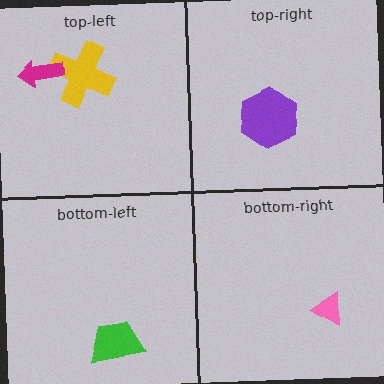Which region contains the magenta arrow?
The top-left region.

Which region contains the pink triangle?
The bottom-right region.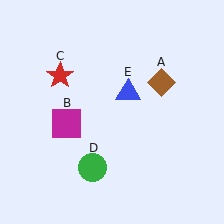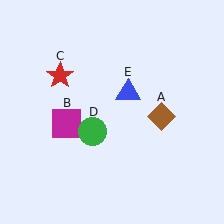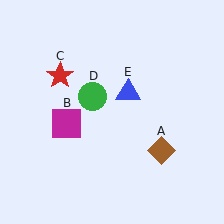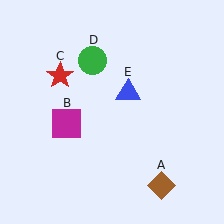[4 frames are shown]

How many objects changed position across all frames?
2 objects changed position: brown diamond (object A), green circle (object D).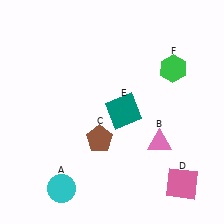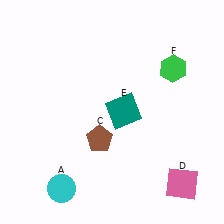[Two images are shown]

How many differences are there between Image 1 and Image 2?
There is 1 difference between the two images.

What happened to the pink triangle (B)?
The pink triangle (B) was removed in Image 2. It was in the bottom-right area of Image 1.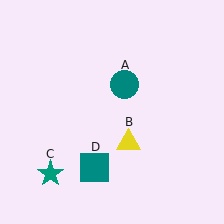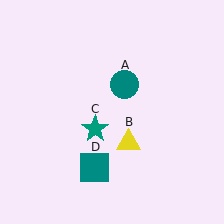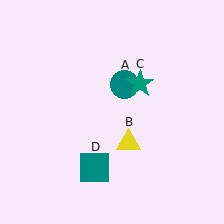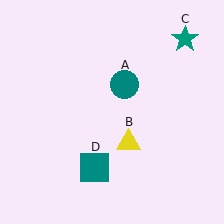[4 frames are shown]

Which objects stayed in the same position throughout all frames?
Teal circle (object A) and yellow triangle (object B) and teal square (object D) remained stationary.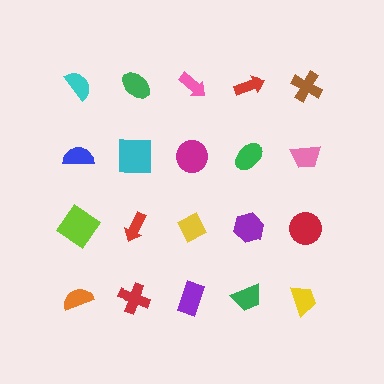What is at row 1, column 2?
A green ellipse.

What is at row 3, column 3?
A yellow diamond.